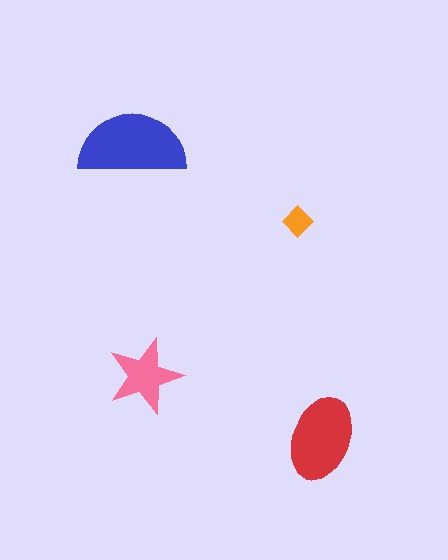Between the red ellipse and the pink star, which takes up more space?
The red ellipse.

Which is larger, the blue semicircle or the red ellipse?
The blue semicircle.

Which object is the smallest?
The orange diamond.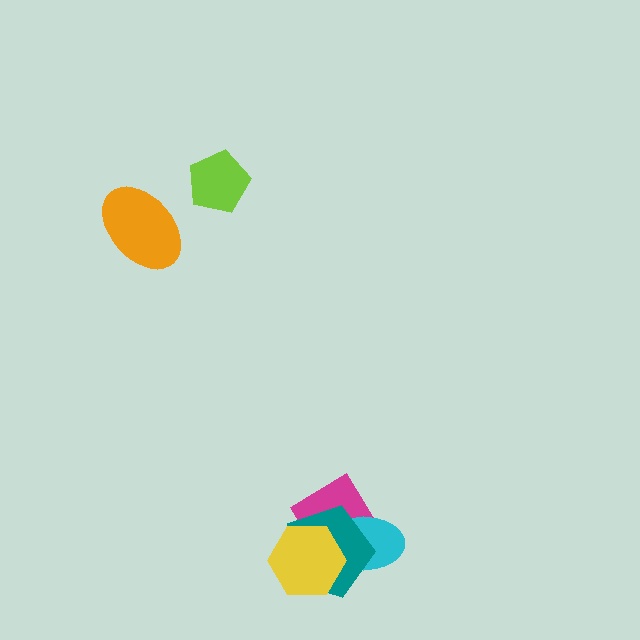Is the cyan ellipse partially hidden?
Yes, it is partially covered by another shape.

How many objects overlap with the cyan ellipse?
3 objects overlap with the cyan ellipse.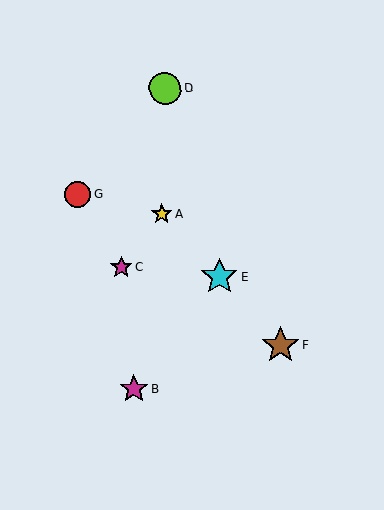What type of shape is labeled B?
Shape B is a magenta star.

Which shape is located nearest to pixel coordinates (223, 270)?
The cyan star (labeled E) at (219, 277) is nearest to that location.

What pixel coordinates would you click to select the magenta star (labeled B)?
Click at (134, 389) to select the magenta star B.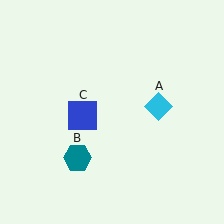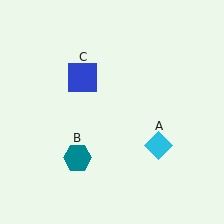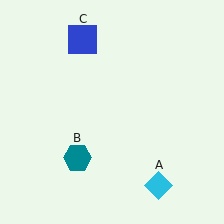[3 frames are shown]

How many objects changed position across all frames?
2 objects changed position: cyan diamond (object A), blue square (object C).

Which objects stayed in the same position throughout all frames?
Teal hexagon (object B) remained stationary.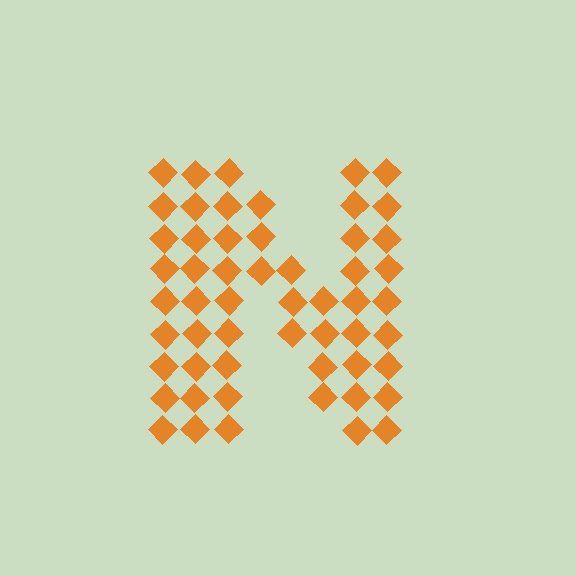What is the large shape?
The large shape is the letter N.